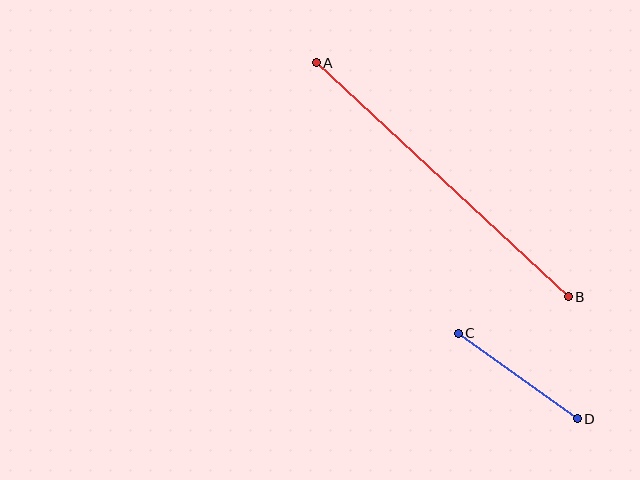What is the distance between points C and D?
The distance is approximately 146 pixels.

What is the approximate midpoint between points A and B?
The midpoint is at approximately (442, 180) pixels.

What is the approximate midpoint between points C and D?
The midpoint is at approximately (518, 376) pixels.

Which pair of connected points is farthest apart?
Points A and B are farthest apart.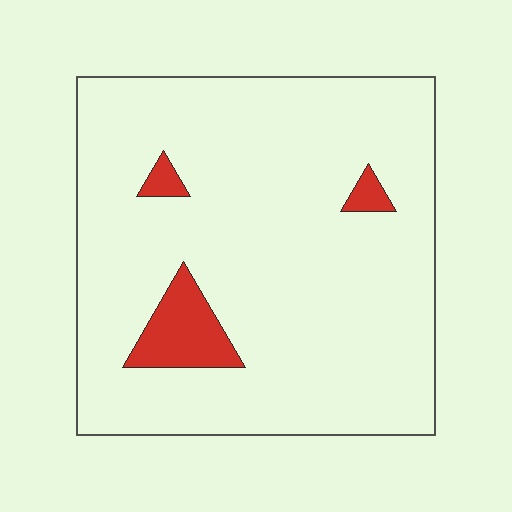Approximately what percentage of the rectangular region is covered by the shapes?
Approximately 5%.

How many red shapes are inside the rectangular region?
3.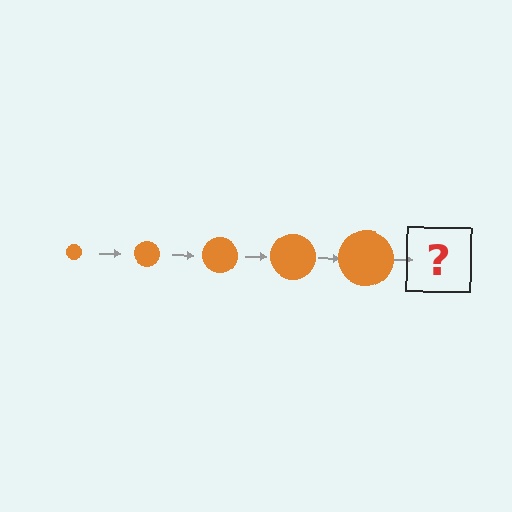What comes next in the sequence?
The next element should be an orange circle, larger than the previous one.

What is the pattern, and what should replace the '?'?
The pattern is that the circle gets progressively larger each step. The '?' should be an orange circle, larger than the previous one.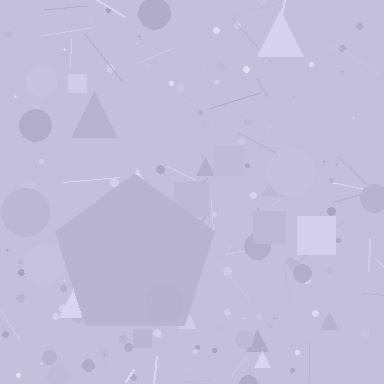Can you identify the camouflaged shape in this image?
The camouflaged shape is a pentagon.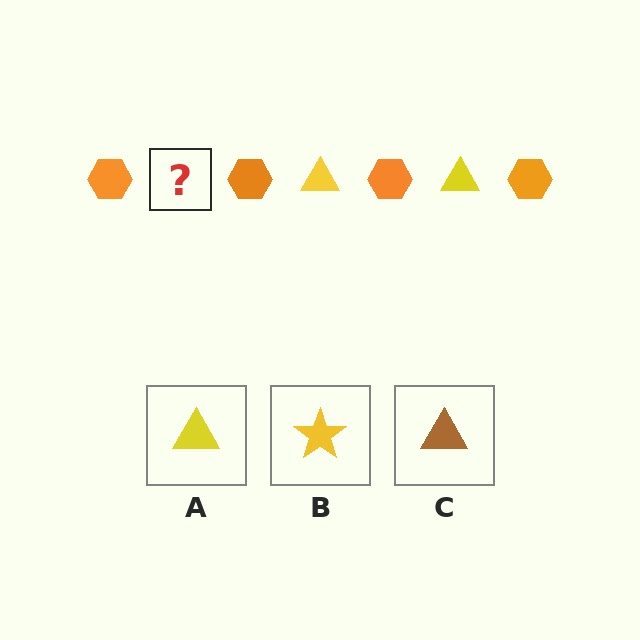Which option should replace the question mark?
Option A.